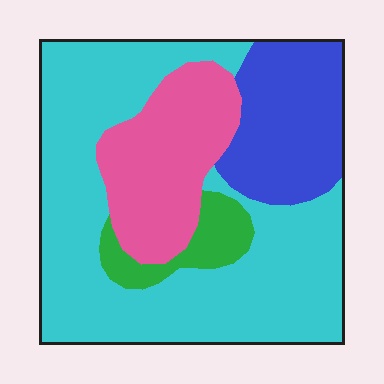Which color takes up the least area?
Green, at roughly 5%.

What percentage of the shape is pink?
Pink takes up about one fifth (1/5) of the shape.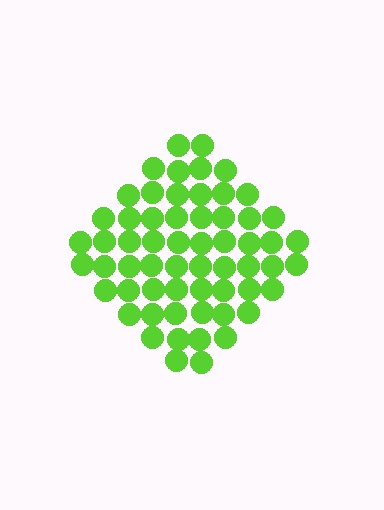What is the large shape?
The large shape is a diamond.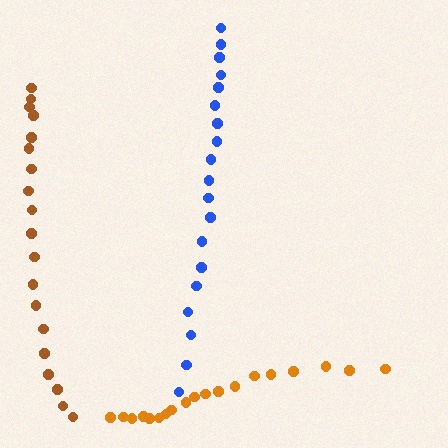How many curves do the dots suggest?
There are 3 distinct paths.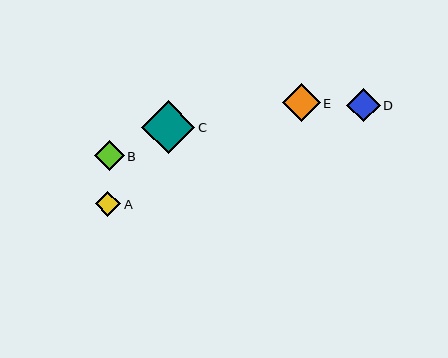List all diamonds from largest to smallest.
From largest to smallest: C, E, D, B, A.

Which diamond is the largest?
Diamond C is the largest with a size of approximately 54 pixels.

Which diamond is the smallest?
Diamond A is the smallest with a size of approximately 26 pixels.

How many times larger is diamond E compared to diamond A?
Diamond E is approximately 1.5 times the size of diamond A.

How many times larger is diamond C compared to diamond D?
Diamond C is approximately 1.6 times the size of diamond D.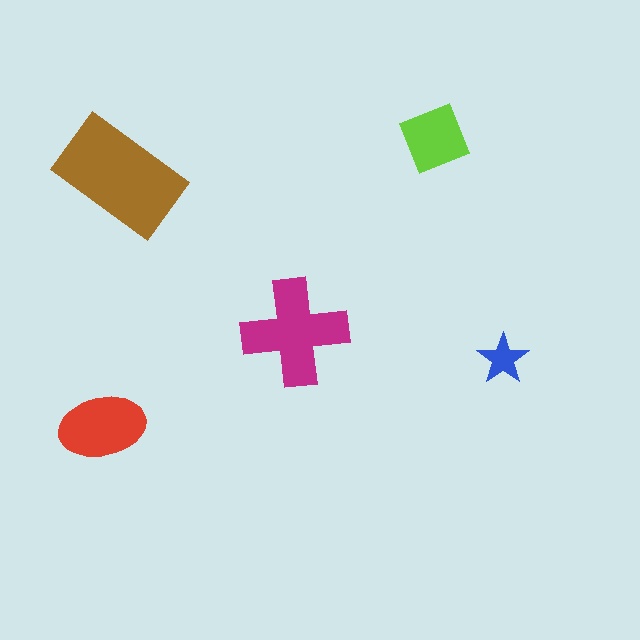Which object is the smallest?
The blue star.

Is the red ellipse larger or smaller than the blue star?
Larger.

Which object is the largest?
The brown rectangle.